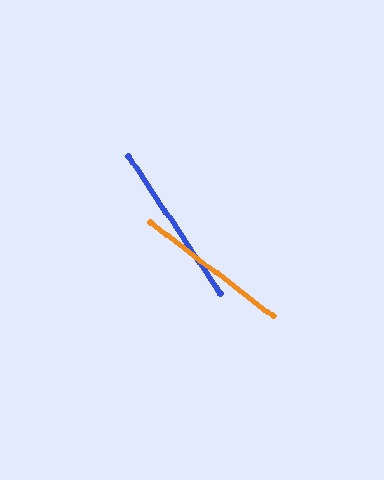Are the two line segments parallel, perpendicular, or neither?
Neither parallel nor perpendicular — they differ by about 19°.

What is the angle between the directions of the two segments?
Approximately 19 degrees.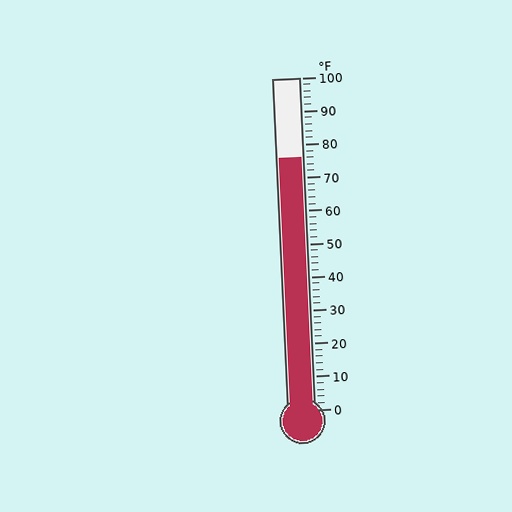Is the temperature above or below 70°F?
The temperature is above 70°F.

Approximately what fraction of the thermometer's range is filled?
The thermometer is filled to approximately 75% of its range.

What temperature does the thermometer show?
The thermometer shows approximately 76°F.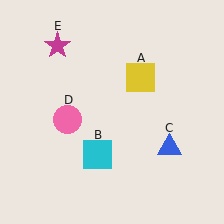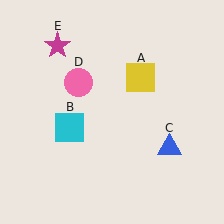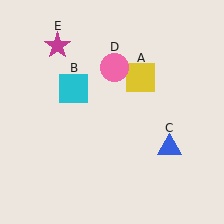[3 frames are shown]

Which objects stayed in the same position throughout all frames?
Yellow square (object A) and blue triangle (object C) and magenta star (object E) remained stationary.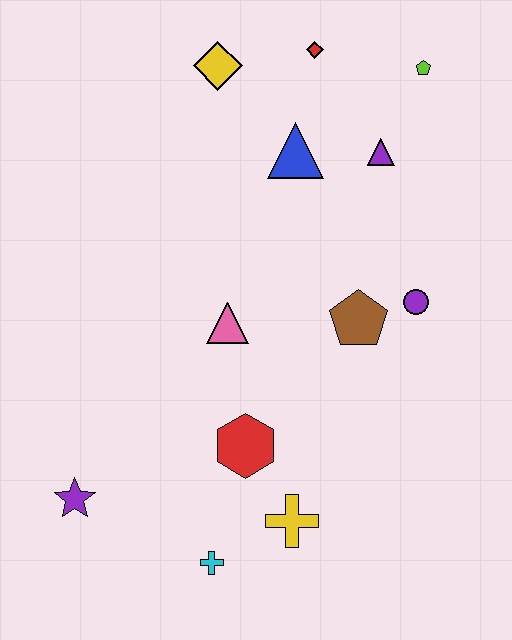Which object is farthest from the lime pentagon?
The purple star is farthest from the lime pentagon.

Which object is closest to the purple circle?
The brown pentagon is closest to the purple circle.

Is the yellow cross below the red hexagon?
Yes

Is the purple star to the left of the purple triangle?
Yes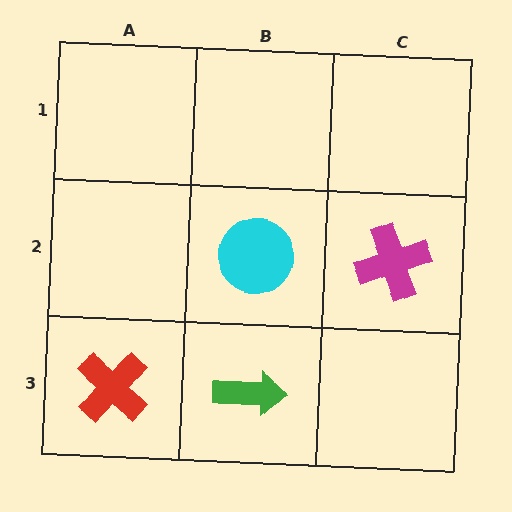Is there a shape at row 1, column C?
No, that cell is empty.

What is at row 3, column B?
A green arrow.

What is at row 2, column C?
A magenta cross.